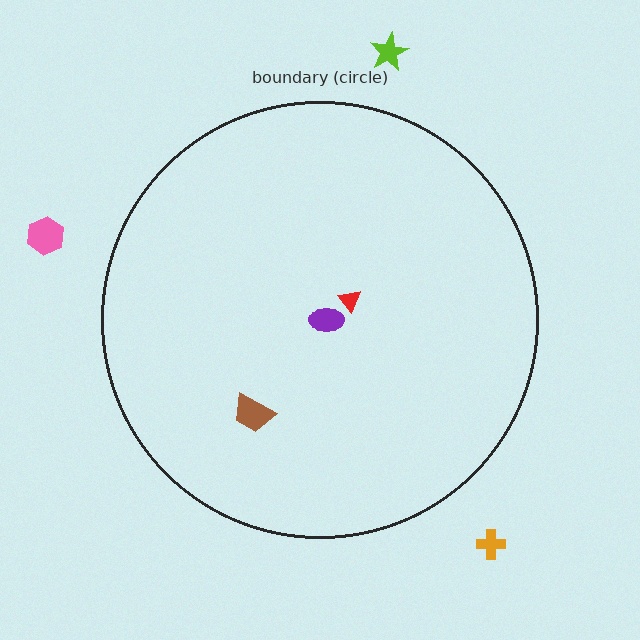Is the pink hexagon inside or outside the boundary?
Outside.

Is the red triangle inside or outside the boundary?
Inside.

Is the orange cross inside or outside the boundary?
Outside.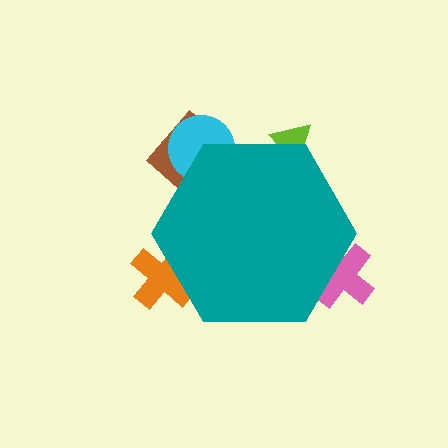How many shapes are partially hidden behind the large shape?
5 shapes are partially hidden.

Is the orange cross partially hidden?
Yes, the orange cross is partially hidden behind the teal hexagon.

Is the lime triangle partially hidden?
Yes, the lime triangle is partially hidden behind the teal hexagon.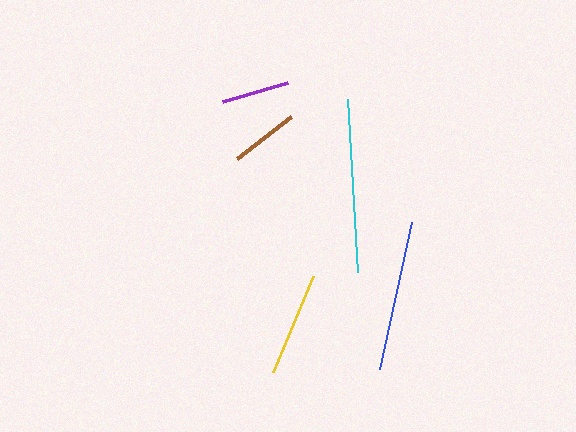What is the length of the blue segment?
The blue segment is approximately 151 pixels long.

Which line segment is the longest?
The cyan line is the longest at approximately 173 pixels.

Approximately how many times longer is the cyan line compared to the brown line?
The cyan line is approximately 2.5 times the length of the brown line.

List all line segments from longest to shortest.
From longest to shortest: cyan, blue, yellow, brown, purple.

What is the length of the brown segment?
The brown segment is approximately 69 pixels long.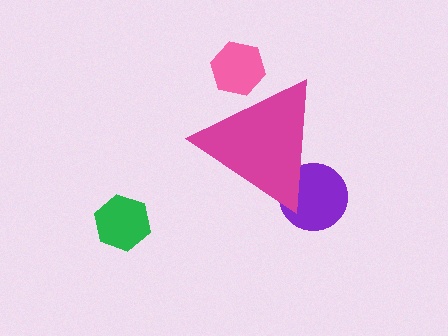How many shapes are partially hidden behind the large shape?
2 shapes are partially hidden.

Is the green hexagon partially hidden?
No, the green hexagon is fully visible.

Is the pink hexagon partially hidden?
Yes, the pink hexagon is partially hidden behind the magenta triangle.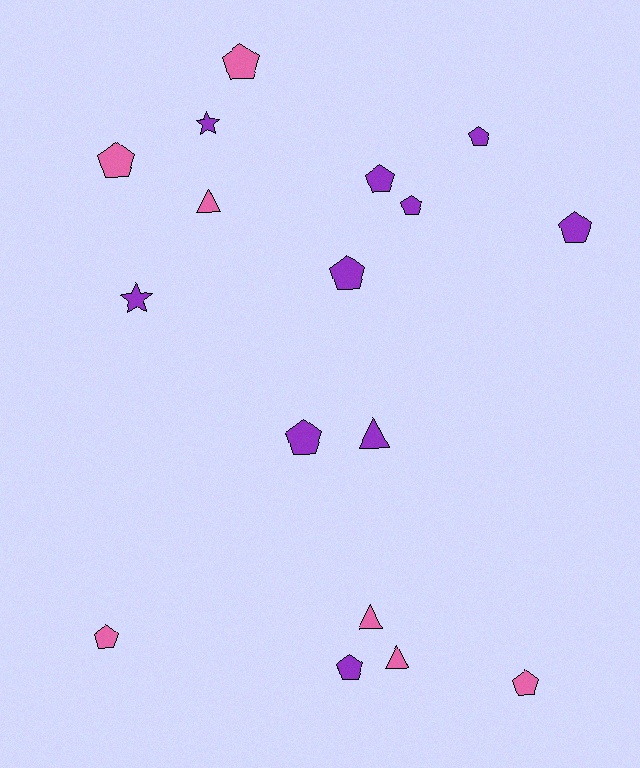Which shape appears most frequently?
Pentagon, with 11 objects.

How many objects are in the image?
There are 17 objects.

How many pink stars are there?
There are no pink stars.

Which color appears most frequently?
Purple, with 10 objects.